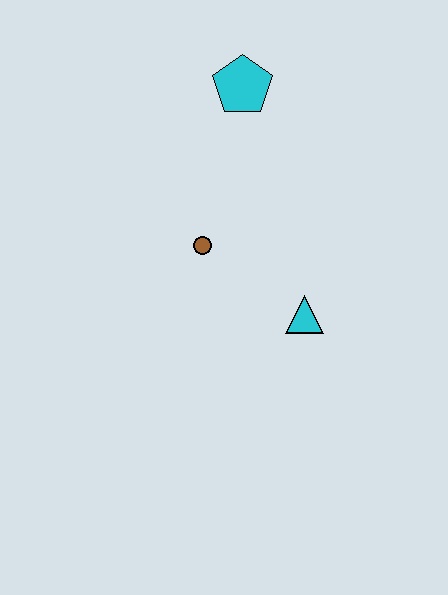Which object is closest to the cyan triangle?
The brown circle is closest to the cyan triangle.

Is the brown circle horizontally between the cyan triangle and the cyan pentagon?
No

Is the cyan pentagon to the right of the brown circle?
Yes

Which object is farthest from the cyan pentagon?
The cyan triangle is farthest from the cyan pentagon.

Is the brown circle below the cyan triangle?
No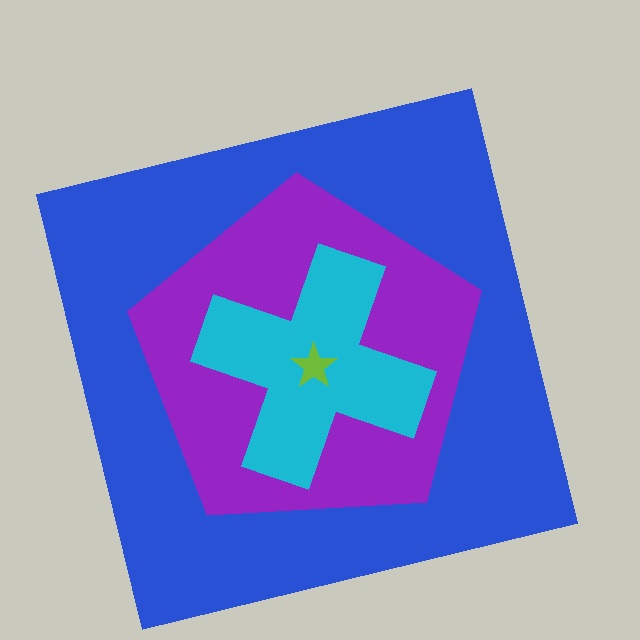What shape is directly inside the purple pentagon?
The cyan cross.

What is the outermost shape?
The blue square.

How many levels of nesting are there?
4.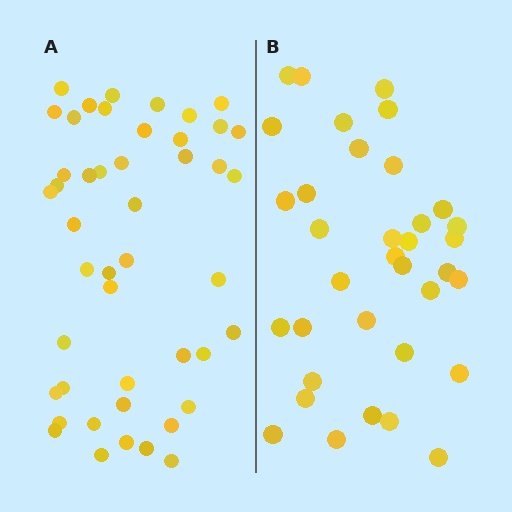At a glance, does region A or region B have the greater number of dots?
Region A (the left region) has more dots.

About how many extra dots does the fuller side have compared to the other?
Region A has roughly 12 or so more dots than region B.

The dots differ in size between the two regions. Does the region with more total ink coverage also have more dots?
No. Region B has more total ink coverage because its dots are larger, but region A actually contains more individual dots. Total area can be misleading — the number of items is what matters here.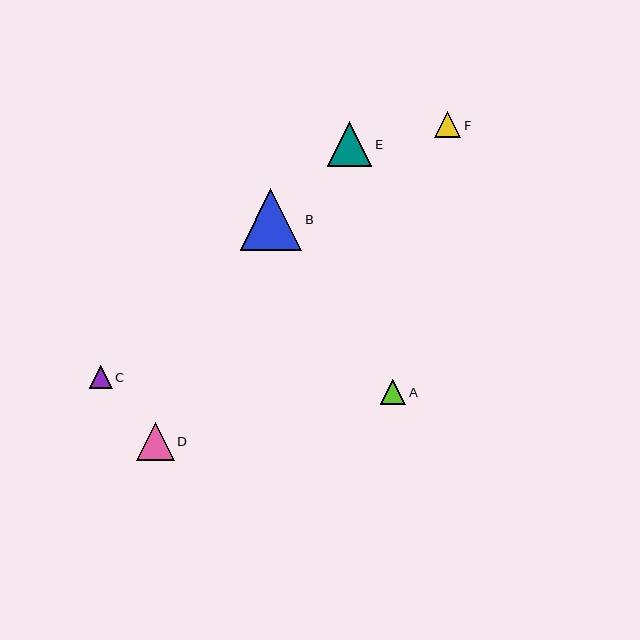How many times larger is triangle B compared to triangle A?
Triangle B is approximately 2.4 times the size of triangle A.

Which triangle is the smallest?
Triangle C is the smallest with a size of approximately 23 pixels.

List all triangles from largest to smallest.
From largest to smallest: B, E, D, F, A, C.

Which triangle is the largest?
Triangle B is the largest with a size of approximately 61 pixels.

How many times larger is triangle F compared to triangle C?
Triangle F is approximately 1.1 times the size of triangle C.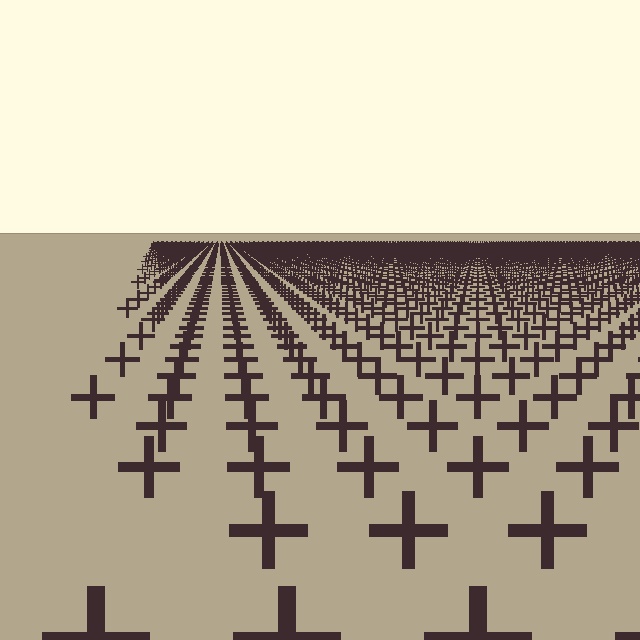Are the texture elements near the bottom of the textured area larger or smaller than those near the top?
Larger. Near the bottom, elements are closer to the viewer and appear at a bigger on-screen size.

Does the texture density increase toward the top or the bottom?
Density increases toward the top.